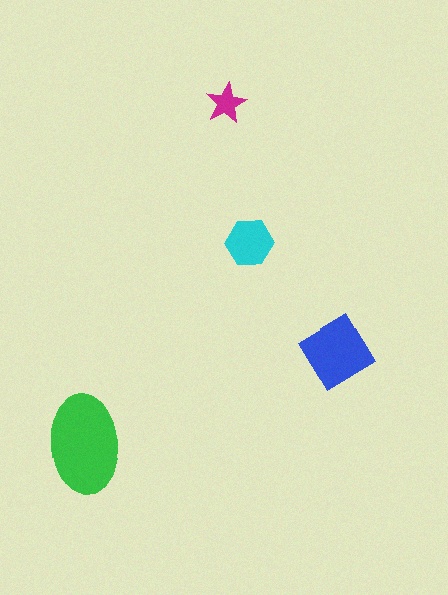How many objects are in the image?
There are 4 objects in the image.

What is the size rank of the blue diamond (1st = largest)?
2nd.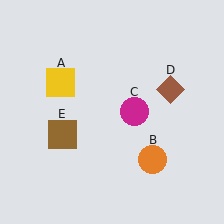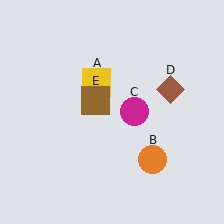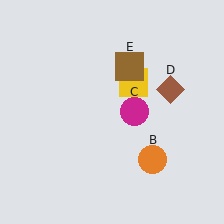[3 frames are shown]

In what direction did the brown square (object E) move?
The brown square (object E) moved up and to the right.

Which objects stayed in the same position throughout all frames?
Orange circle (object B) and magenta circle (object C) and brown diamond (object D) remained stationary.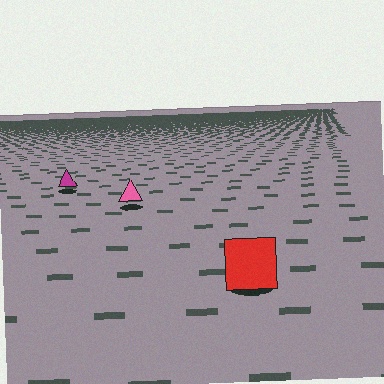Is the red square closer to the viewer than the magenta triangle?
Yes. The red square is closer — you can tell from the texture gradient: the ground texture is coarser near it.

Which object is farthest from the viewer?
The magenta triangle is farthest from the viewer. It appears smaller and the ground texture around it is denser.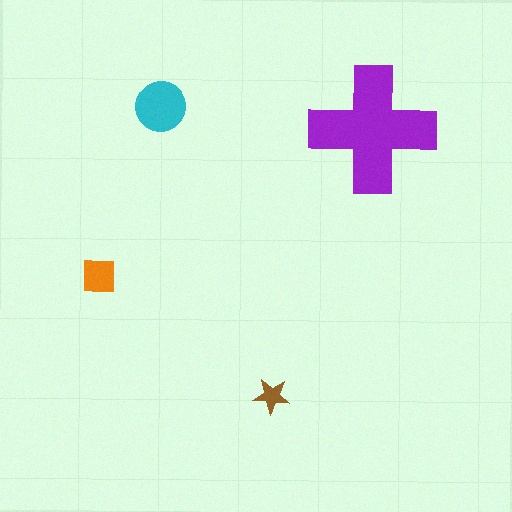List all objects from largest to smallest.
The purple cross, the cyan circle, the orange square, the brown star.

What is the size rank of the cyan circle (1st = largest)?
2nd.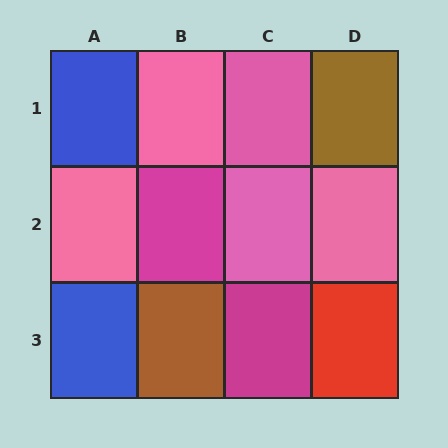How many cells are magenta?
2 cells are magenta.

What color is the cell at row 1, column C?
Pink.